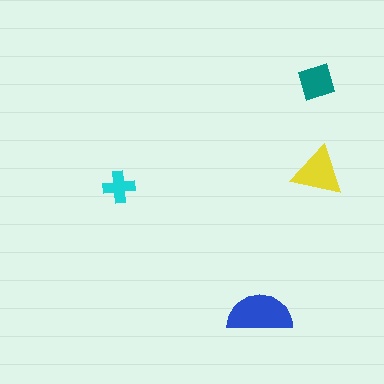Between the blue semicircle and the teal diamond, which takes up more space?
The blue semicircle.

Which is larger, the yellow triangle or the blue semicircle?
The blue semicircle.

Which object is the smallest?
The cyan cross.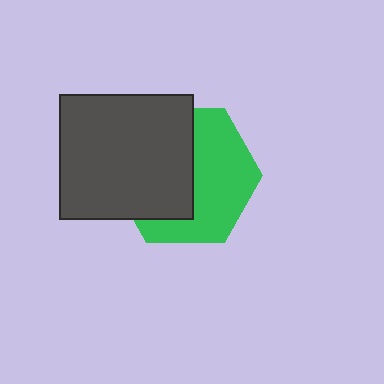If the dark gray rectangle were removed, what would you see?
You would see the complete green hexagon.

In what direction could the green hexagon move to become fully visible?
The green hexagon could move right. That would shift it out from behind the dark gray rectangle entirely.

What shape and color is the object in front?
The object in front is a dark gray rectangle.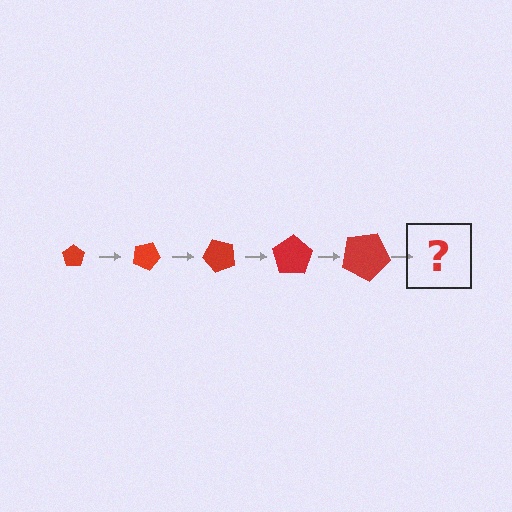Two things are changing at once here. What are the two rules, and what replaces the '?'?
The two rules are that the pentagon grows larger each step and it rotates 25 degrees each step. The '?' should be a pentagon, larger than the previous one and rotated 125 degrees from the start.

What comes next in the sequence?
The next element should be a pentagon, larger than the previous one and rotated 125 degrees from the start.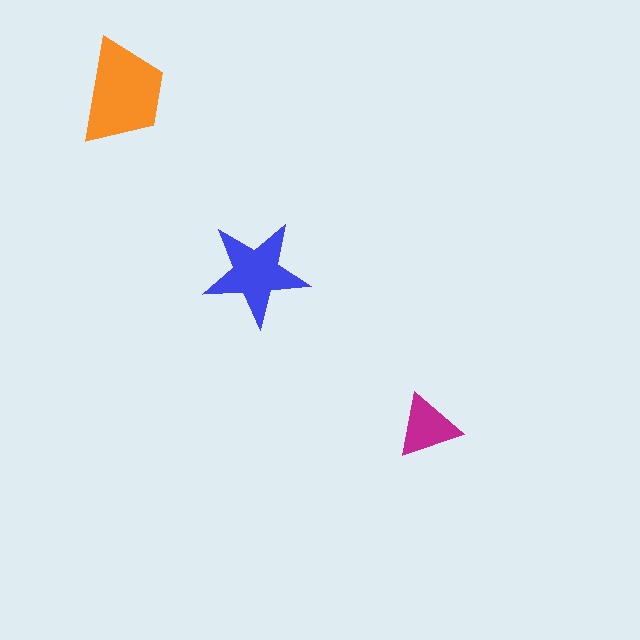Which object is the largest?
The orange trapezoid.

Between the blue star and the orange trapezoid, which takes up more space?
The orange trapezoid.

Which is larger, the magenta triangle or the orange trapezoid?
The orange trapezoid.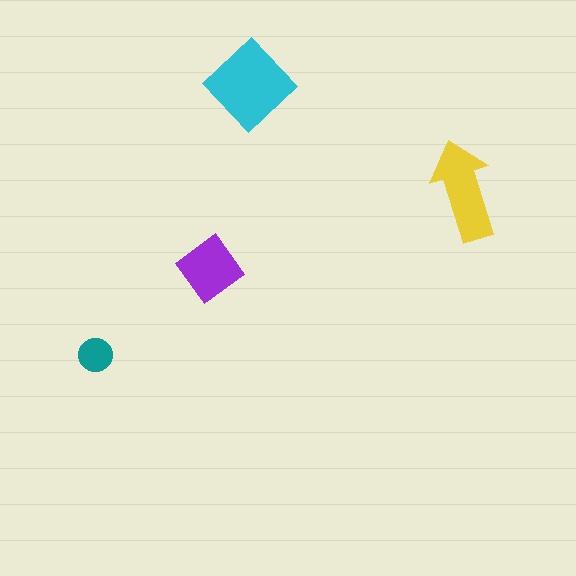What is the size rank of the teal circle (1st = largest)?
4th.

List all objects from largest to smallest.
The cyan diamond, the yellow arrow, the purple diamond, the teal circle.